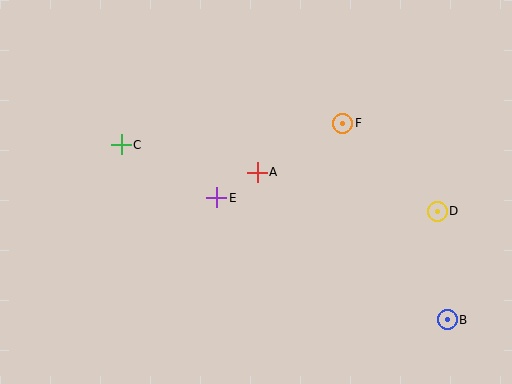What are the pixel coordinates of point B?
Point B is at (447, 320).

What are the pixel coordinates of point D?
Point D is at (437, 211).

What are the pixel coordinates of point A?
Point A is at (257, 172).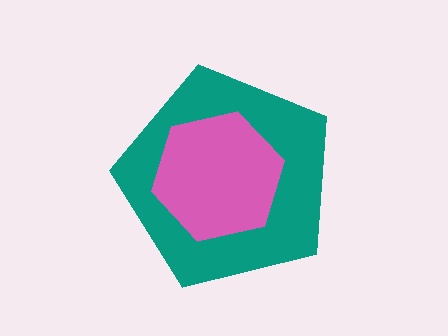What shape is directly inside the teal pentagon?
The pink hexagon.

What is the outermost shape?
The teal pentagon.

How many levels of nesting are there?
2.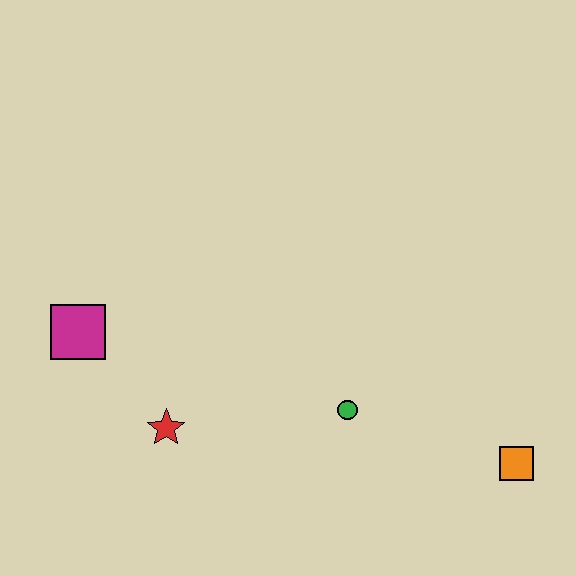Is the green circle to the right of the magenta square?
Yes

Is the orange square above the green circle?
No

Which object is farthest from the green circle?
The magenta square is farthest from the green circle.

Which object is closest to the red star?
The magenta square is closest to the red star.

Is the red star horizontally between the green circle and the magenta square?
Yes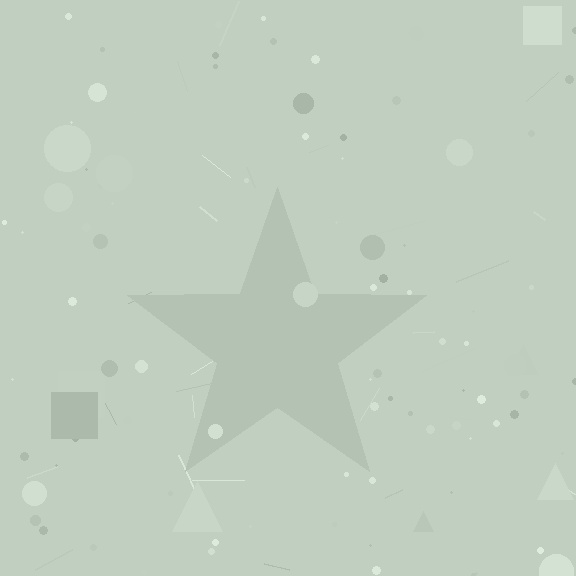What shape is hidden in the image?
A star is hidden in the image.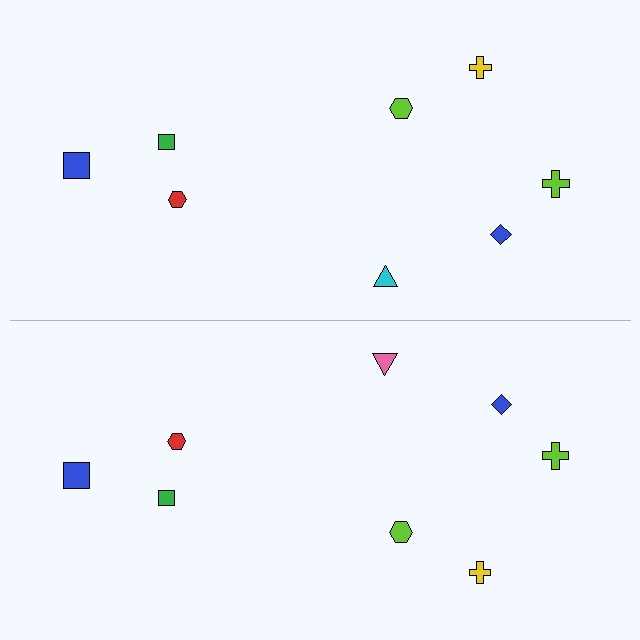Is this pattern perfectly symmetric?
No, the pattern is not perfectly symmetric. The pink triangle on the bottom side breaks the symmetry — its mirror counterpart is cyan.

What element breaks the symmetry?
The pink triangle on the bottom side breaks the symmetry — its mirror counterpart is cyan.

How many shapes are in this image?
There are 16 shapes in this image.